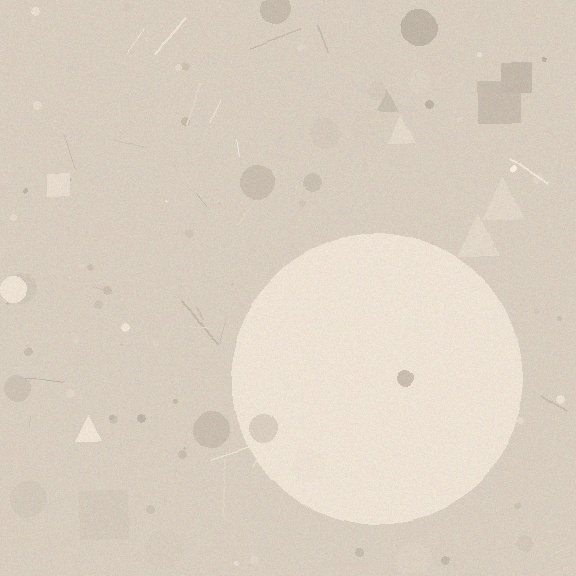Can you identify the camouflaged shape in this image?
The camouflaged shape is a circle.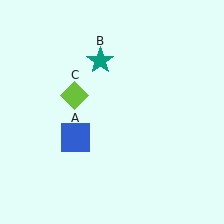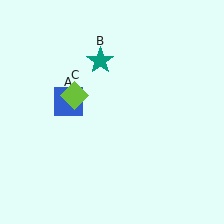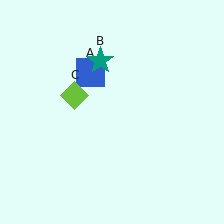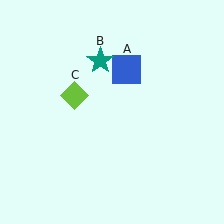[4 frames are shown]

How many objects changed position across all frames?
1 object changed position: blue square (object A).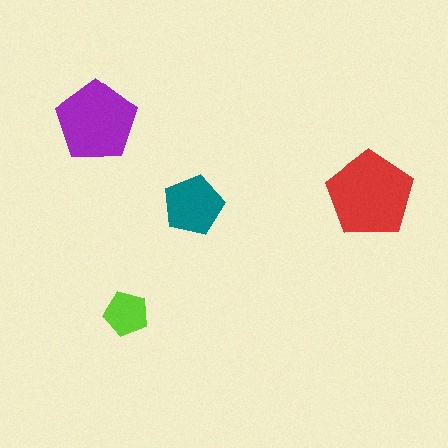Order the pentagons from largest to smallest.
the red one, the purple one, the teal one, the lime one.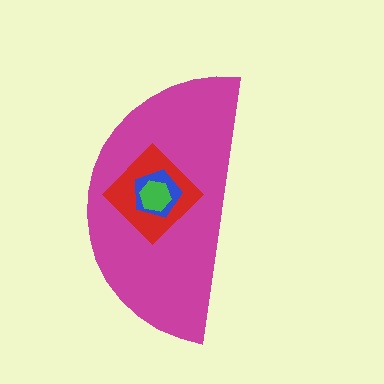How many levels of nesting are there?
4.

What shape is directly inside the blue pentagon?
The green hexagon.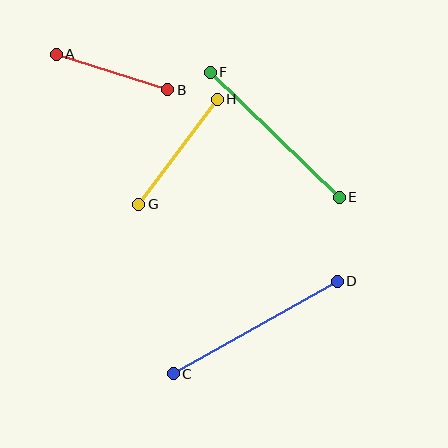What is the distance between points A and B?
The distance is approximately 117 pixels.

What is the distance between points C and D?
The distance is approximately 188 pixels.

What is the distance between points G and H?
The distance is approximately 131 pixels.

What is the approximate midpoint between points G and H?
The midpoint is at approximately (178, 152) pixels.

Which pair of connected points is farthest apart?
Points C and D are farthest apart.